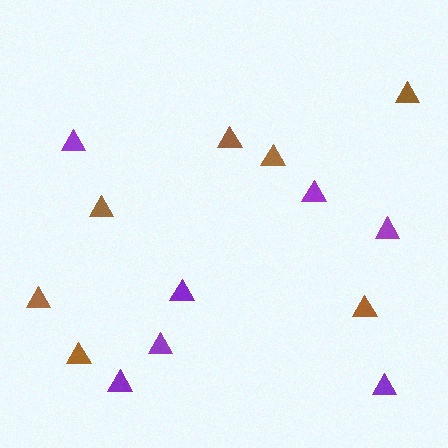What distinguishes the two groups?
There are 2 groups: one group of purple triangles (7) and one group of brown triangles (7).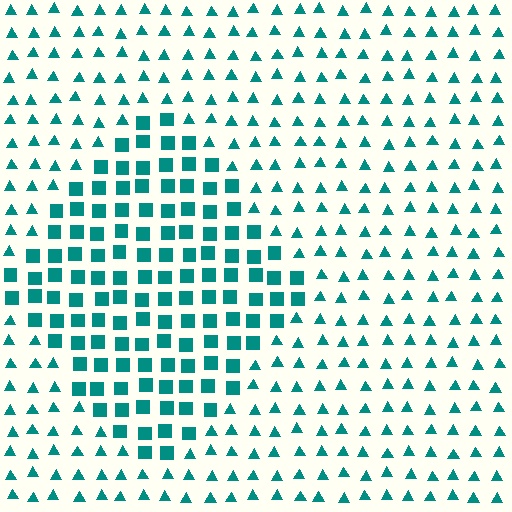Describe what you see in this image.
The image is filled with small teal elements arranged in a uniform grid. A diamond-shaped region contains squares, while the surrounding area contains triangles. The boundary is defined purely by the change in element shape.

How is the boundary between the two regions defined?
The boundary is defined by a change in element shape: squares inside vs. triangles outside. All elements share the same color and spacing.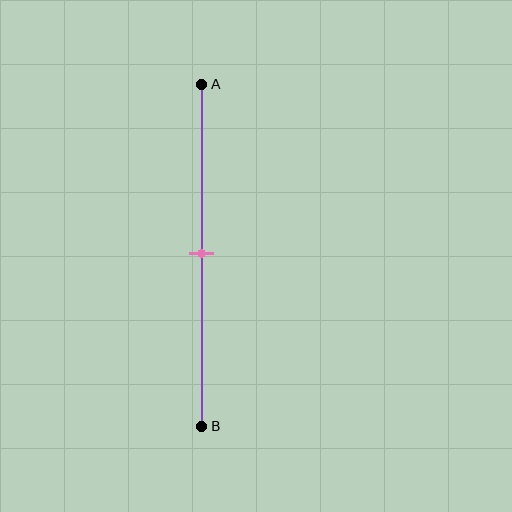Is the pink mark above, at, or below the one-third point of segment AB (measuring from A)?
The pink mark is below the one-third point of segment AB.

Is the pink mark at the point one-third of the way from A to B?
No, the mark is at about 50% from A, not at the 33% one-third point.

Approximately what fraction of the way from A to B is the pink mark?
The pink mark is approximately 50% of the way from A to B.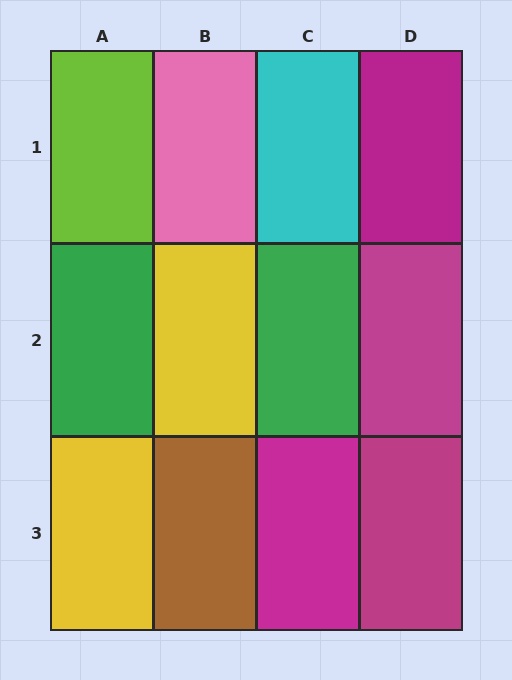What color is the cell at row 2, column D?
Magenta.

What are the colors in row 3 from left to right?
Yellow, brown, magenta, magenta.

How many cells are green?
2 cells are green.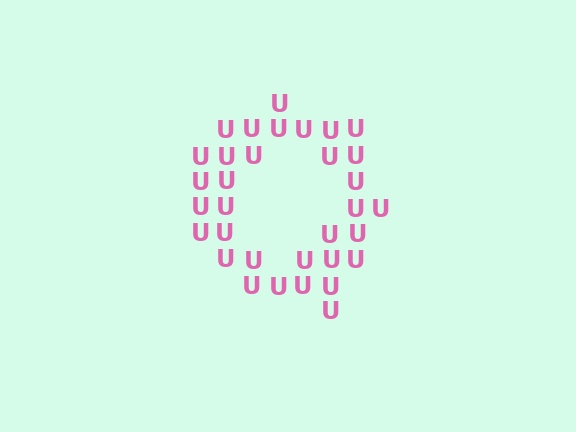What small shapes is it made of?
It is made of small letter U's.